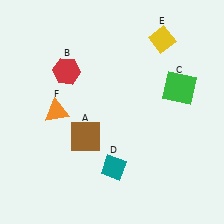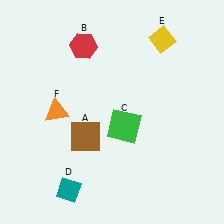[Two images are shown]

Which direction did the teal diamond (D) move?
The teal diamond (D) moved left.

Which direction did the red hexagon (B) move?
The red hexagon (B) moved up.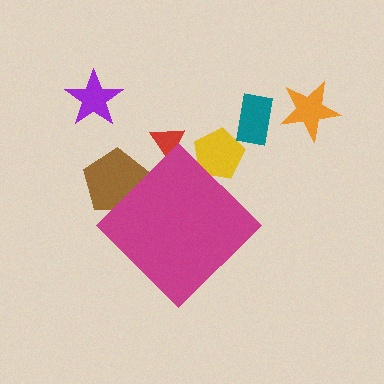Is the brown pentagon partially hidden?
Yes, the brown pentagon is partially hidden behind the magenta diamond.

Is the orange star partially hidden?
No, the orange star is fully visible.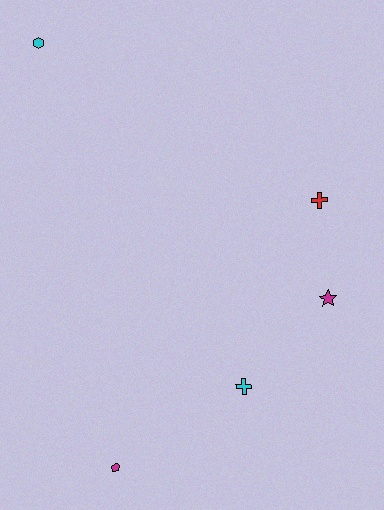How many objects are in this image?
There are 5 objects.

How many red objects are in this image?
There is 1 red object.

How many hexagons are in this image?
There is 1 hexagon.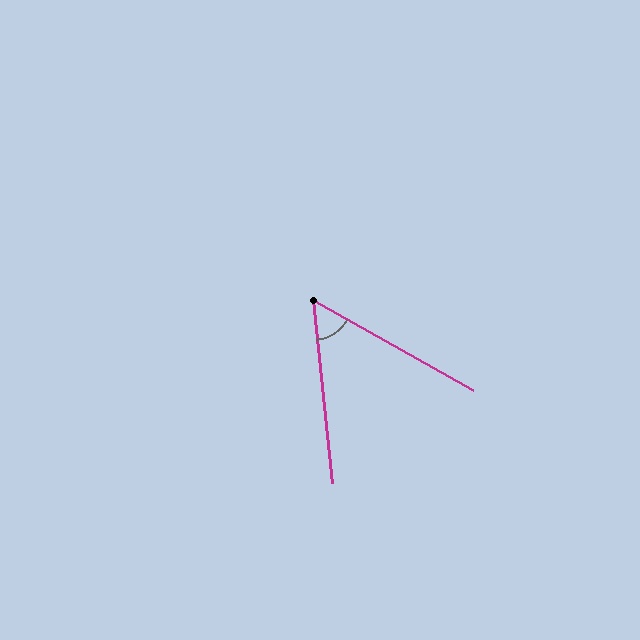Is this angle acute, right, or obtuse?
It is acute.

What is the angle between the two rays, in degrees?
Approximately 55 degrees.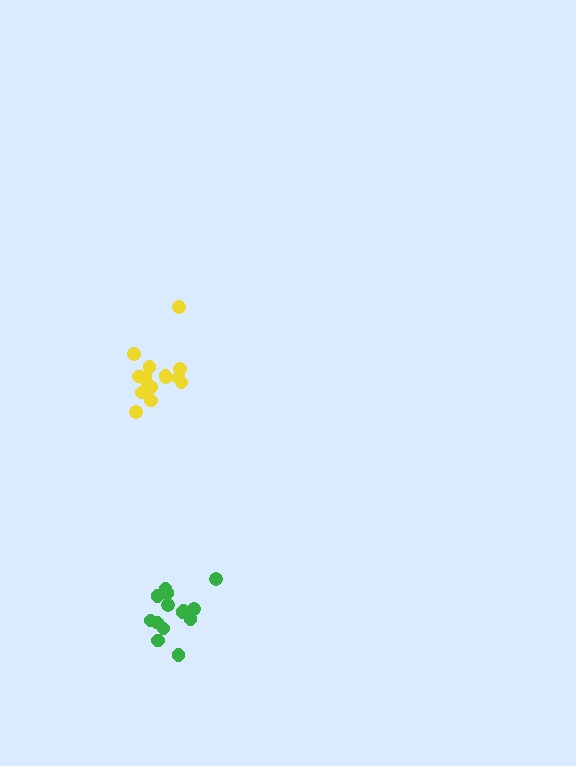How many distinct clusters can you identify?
There are 2 distinct clusters.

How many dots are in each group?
Group 1: 15 dots, Group 2: 14 dots (29 total).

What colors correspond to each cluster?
The clusters are colored: yellow, green.